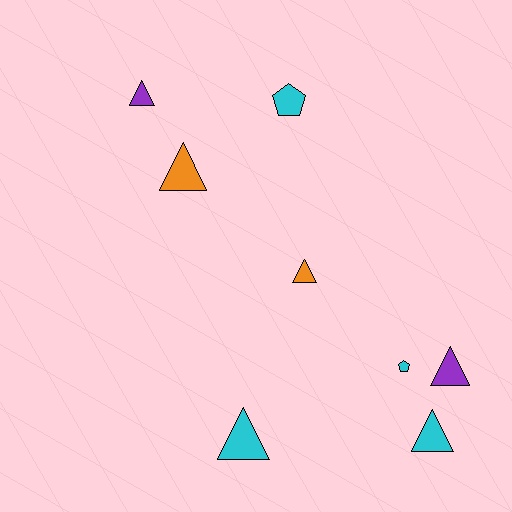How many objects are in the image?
There are 8 objects.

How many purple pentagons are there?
There are no purple pentagons.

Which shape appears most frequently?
Triangle, with 6 objects.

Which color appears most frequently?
Cyan, with 4 objects.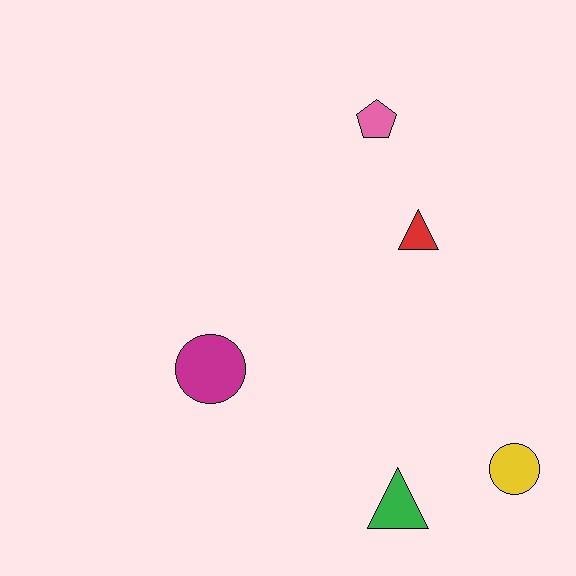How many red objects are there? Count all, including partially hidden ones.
There is 1 red object.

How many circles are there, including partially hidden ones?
There are 2 circles.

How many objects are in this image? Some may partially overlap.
There are 5 objects.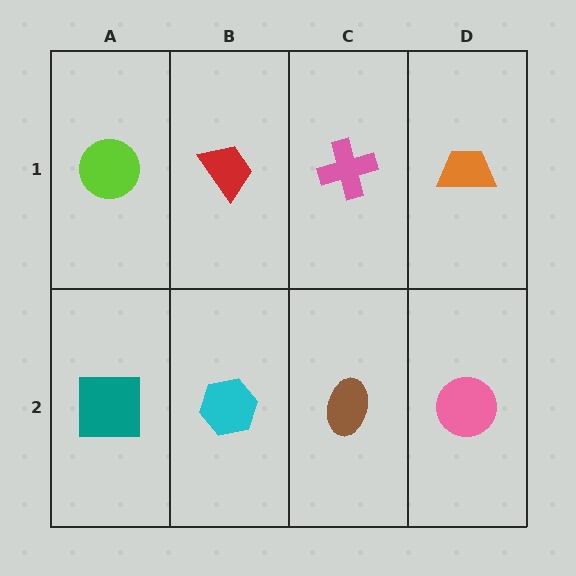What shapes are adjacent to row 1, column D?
A pink circle (row 2, column D), a pink cross (row 1, column C).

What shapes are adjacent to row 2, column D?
An orange trapezoid (row 1, column D), a brown ellipse (row 2, column C).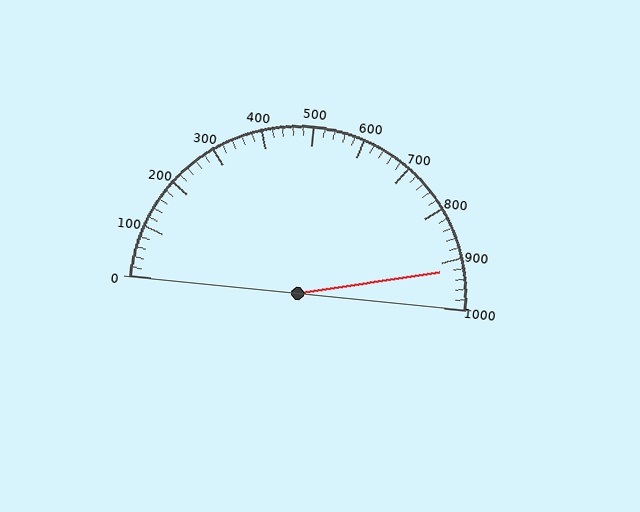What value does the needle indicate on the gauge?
The needle indicates approximately 920.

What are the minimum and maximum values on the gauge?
The gauge ranges from 0 to 1000.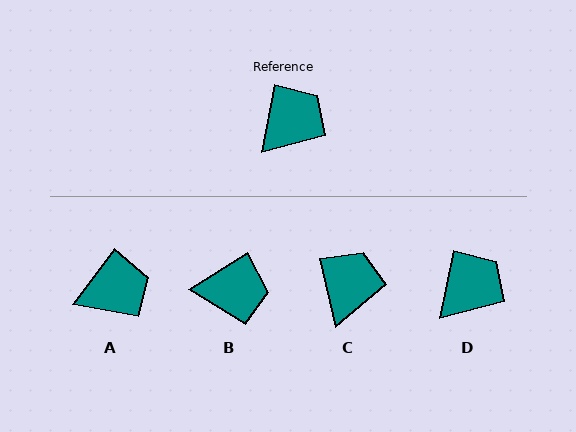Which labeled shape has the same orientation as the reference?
D.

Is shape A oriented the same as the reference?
No, it is off by about 26 degrees.